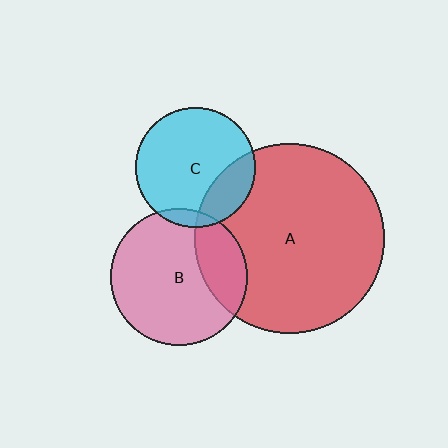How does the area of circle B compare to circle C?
Approximately 1.3 times.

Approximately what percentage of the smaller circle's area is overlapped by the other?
Approximately 25%.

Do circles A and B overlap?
Yes.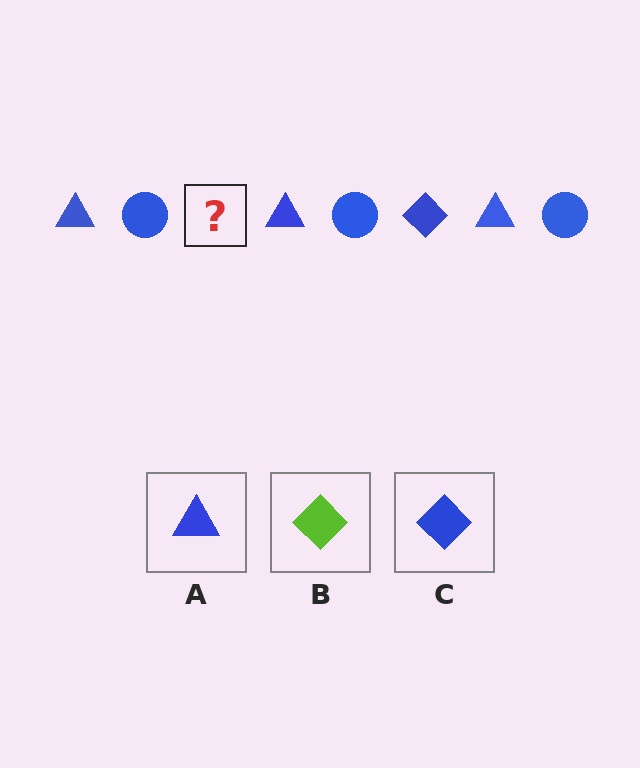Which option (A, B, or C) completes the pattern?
C.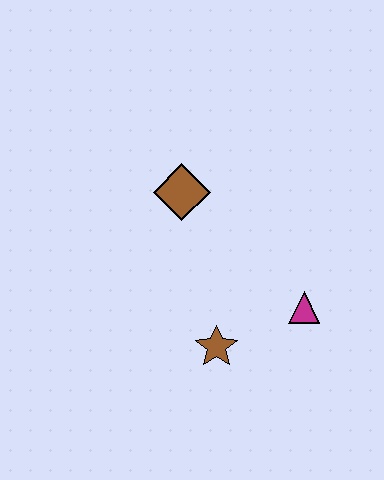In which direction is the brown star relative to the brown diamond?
The brown star is below the brown diamond.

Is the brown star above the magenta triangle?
No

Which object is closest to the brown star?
The magenta triangle is closest to the brown star.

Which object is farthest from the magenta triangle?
The brown diamond is farthest from the magenta triangle.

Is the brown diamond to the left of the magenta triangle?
Yes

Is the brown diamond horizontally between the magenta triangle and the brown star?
No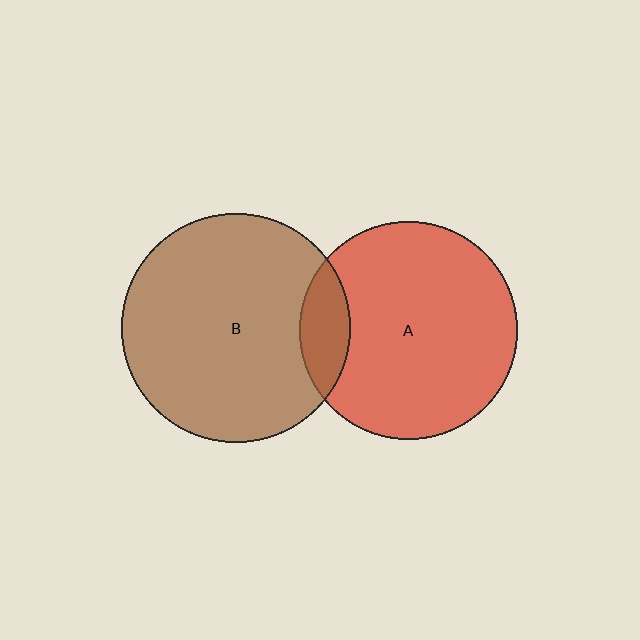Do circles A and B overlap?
Yes.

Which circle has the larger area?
Circle B (brown).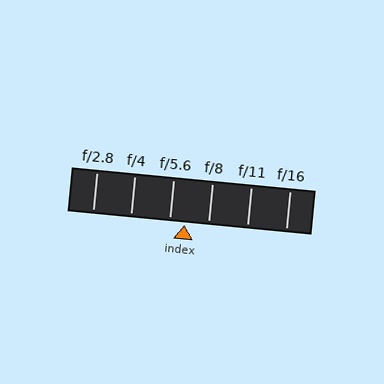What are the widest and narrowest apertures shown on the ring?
The widest aperture shown is f/2.8 and the narrowest is f/16.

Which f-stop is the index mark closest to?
The index mark is closest to f/5.6.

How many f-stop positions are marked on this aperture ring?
There are 6 f-stop positions marked.